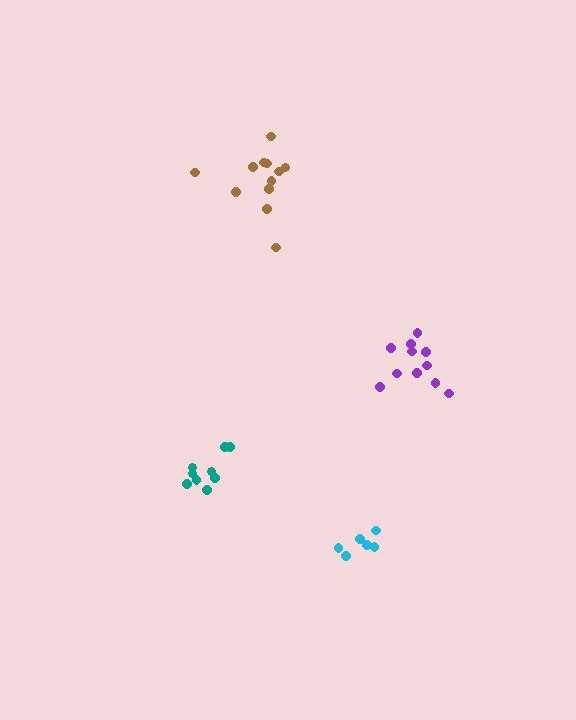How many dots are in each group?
Group 1: 9 dots, Group 2: 6 dots, Group 3: 11 dots, Group 4: 12 dots (38 total).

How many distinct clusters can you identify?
There are 4 distinct clusters.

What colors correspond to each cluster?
The clusters are colored: teal, cyan, purple, brown.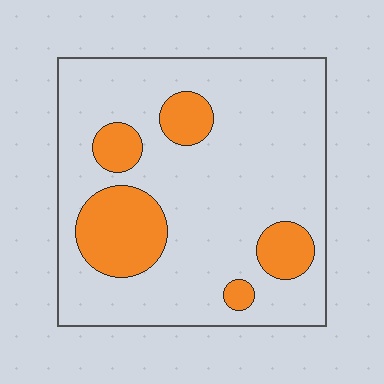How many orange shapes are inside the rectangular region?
5.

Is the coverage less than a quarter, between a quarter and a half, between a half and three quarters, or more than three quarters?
Less than a quarter.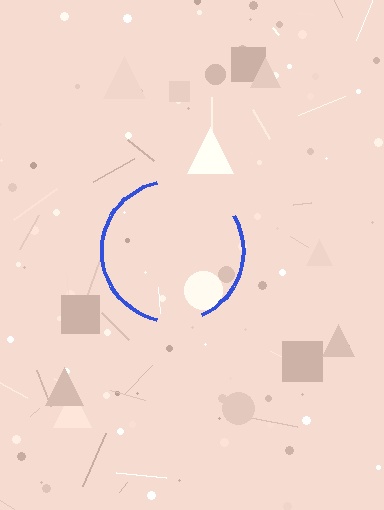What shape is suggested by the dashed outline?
The dashed outline suggests a circle.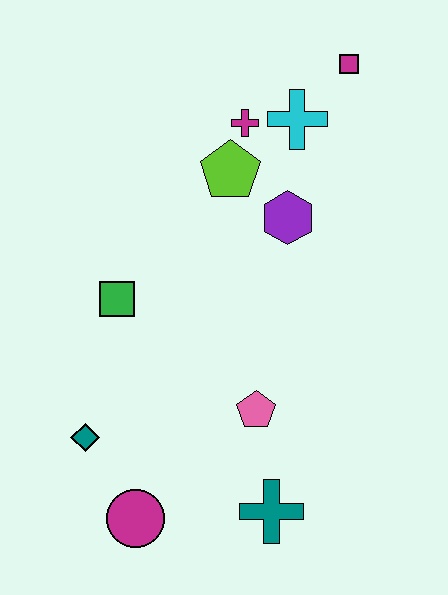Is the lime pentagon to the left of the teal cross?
Yes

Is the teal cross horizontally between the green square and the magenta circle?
No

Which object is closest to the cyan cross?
The magenta cross is closest to the cyan cross.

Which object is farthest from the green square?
The magenta square is farthest from the green square.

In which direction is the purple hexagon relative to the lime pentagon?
The purple hexagon is to the right of the lime pentagon.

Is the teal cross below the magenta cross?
Yes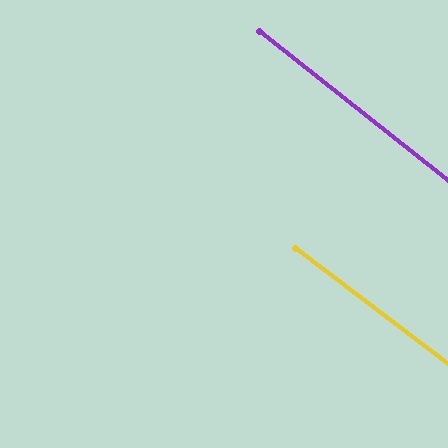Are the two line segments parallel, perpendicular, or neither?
Parallel — their directions differ by only 1.3°.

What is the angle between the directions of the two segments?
Approximately 1 degree.